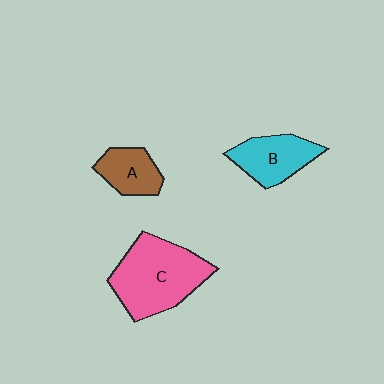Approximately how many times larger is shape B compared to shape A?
Approximately 1.3 times.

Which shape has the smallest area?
Shape A (brown).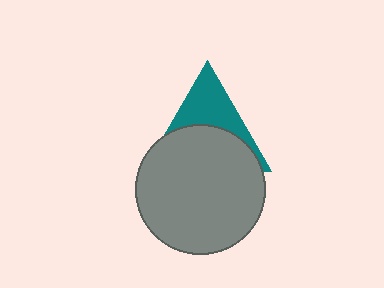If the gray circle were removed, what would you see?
You would see the complete teal triangle.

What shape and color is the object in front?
The object in front is a gray circle.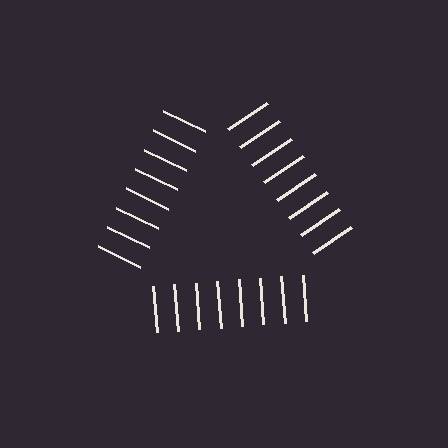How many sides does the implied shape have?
3 sides — the line-ends trace a triangle.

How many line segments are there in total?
24 — 8 along each of the 3 edges.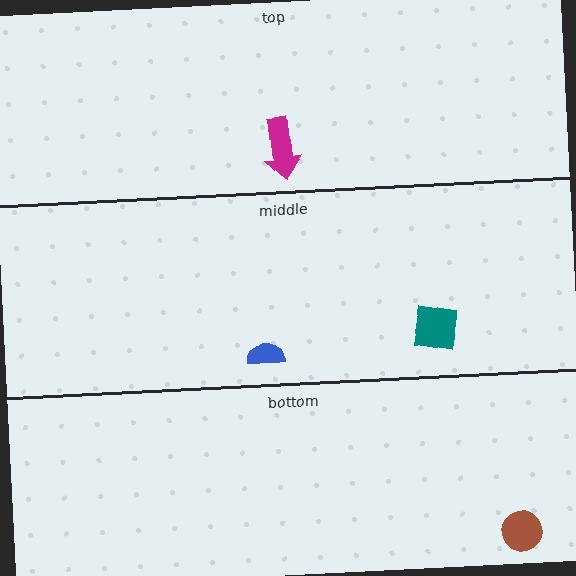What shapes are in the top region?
The magenta arrow.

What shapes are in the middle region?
The blue semicircle, the teal square.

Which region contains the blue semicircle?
The middle region.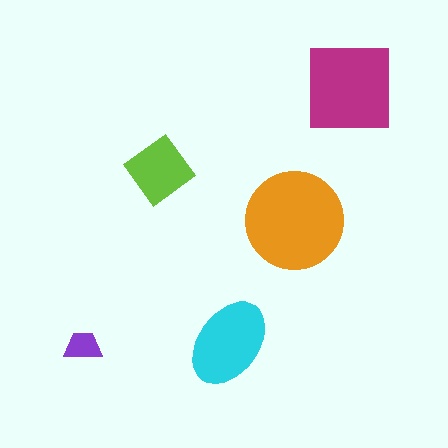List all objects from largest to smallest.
The orange circle, the magenta square, the cyan ellipse, the lime diamond, the purple trapezoid.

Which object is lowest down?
The purple trapezoid is bottommost.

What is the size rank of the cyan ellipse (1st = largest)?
3rd.